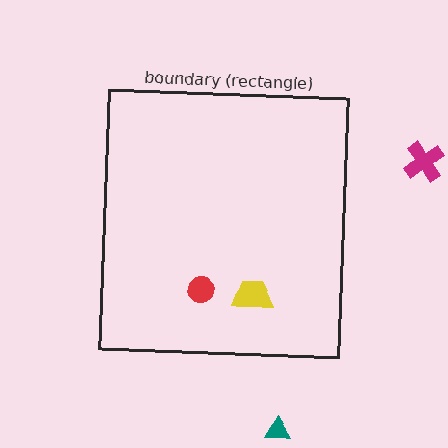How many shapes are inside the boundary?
2 inside, 2 outside.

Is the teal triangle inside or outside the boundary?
Outside.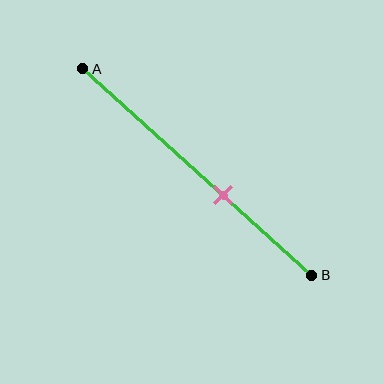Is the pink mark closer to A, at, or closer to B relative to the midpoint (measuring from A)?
The pink mark is closer to point B than the midpoint of segment AB.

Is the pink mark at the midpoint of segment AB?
No, the mark is at about 60% from A, not at the 50% midpoint.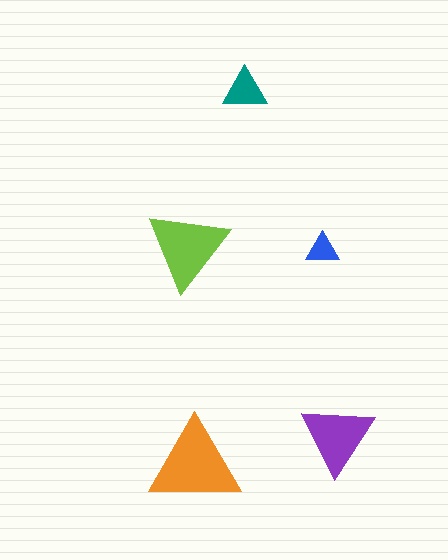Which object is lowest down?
The orange triangle is bottommost.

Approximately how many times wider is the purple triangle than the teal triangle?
About 1.5 times wider.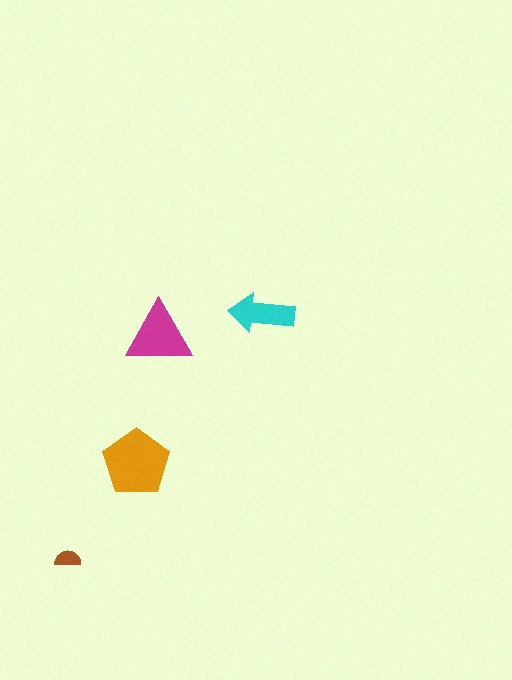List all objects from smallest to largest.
The brown semicircle, the cyan arrow, the magenta triangle, the orange pentagon.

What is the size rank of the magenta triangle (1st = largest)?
2nd.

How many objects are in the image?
There are 4 objects in the image.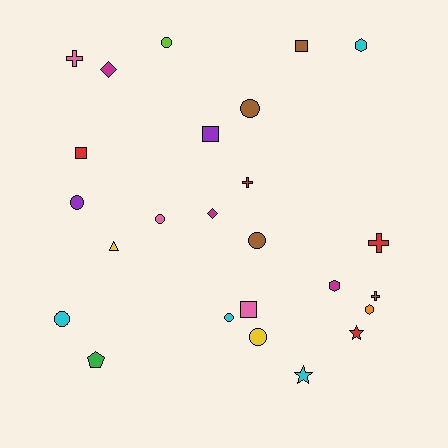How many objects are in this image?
There are 25 objects.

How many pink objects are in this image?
There are 3 pink objects.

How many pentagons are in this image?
There is 1 pentagon.